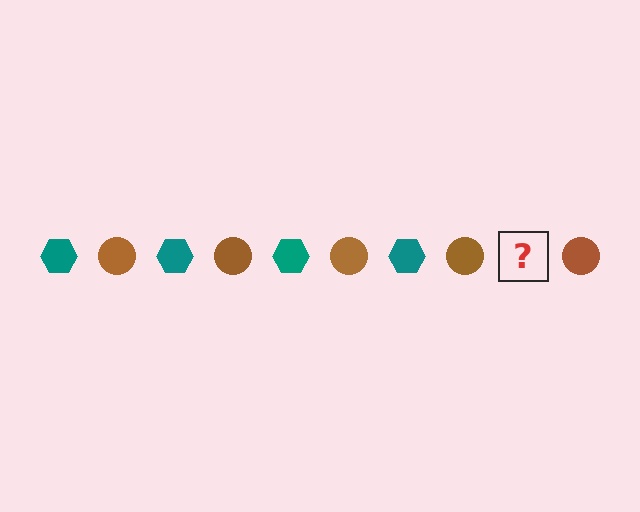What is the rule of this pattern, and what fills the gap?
The rule is that the pattern alternates between teal hexagon and brown circle. The gap should be filled with a teal hexagon.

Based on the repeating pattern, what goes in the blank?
The blank should be a teal hexagon.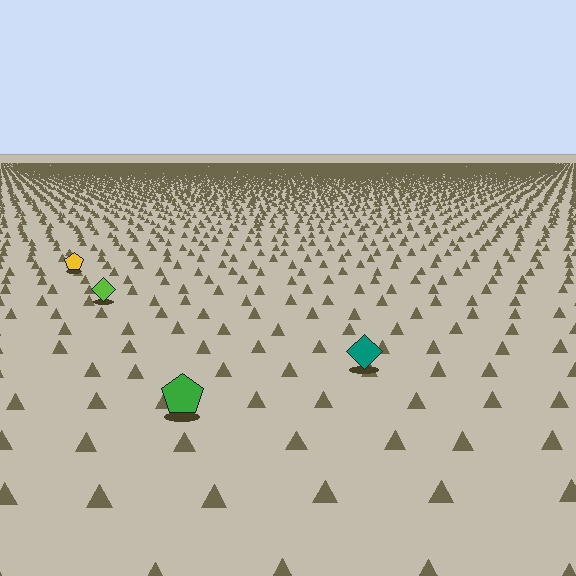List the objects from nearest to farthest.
From nearest to farthest: the green pentagon, the teal diamond, the lime diamond, the yellow pentagon.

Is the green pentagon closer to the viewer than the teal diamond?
Yes. The green pentagon is closer — you can tell from the texture gradient: the ground texture is coarser near it.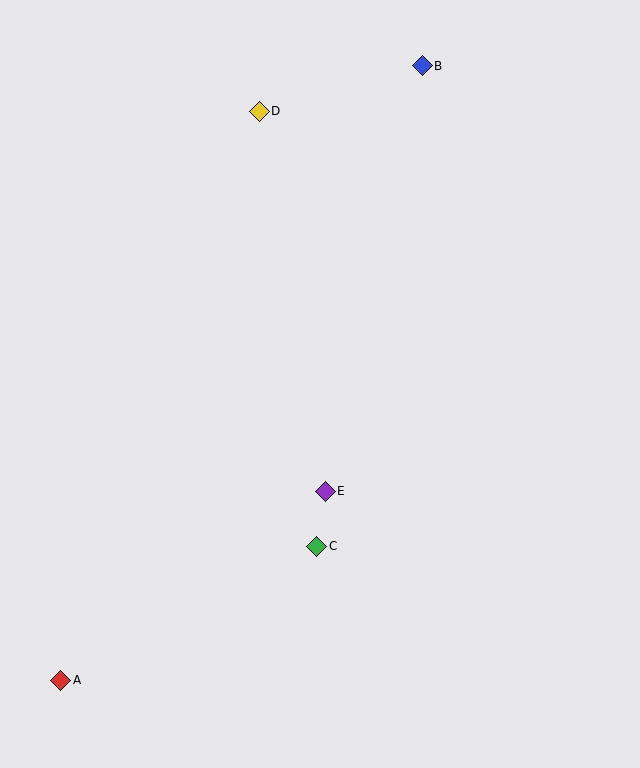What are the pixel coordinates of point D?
Point D is at (259, 111).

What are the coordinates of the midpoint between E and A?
The midpoint between E and A is at (193, 586).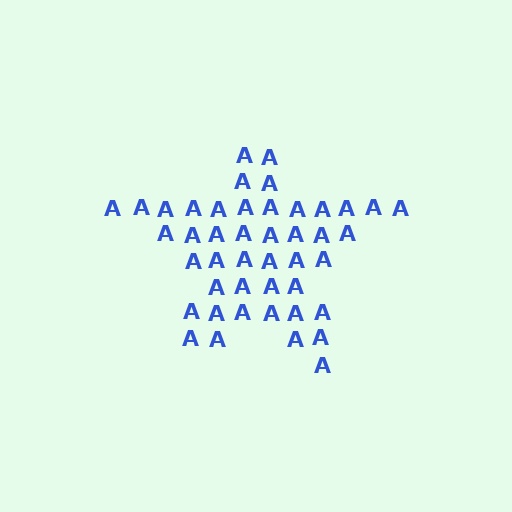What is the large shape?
The large shape is a star.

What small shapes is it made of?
It is made of small letter A's.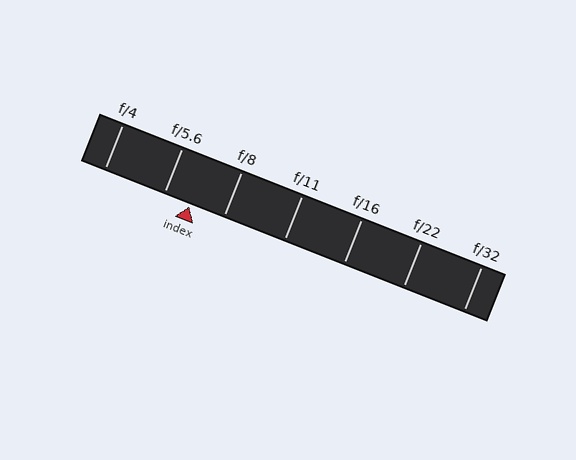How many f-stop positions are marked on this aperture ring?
There are 7 f-stop positions marked.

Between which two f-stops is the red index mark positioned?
The index mark is between f/5.6 and f/8.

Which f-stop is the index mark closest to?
The index mark is closest to f/5.6.